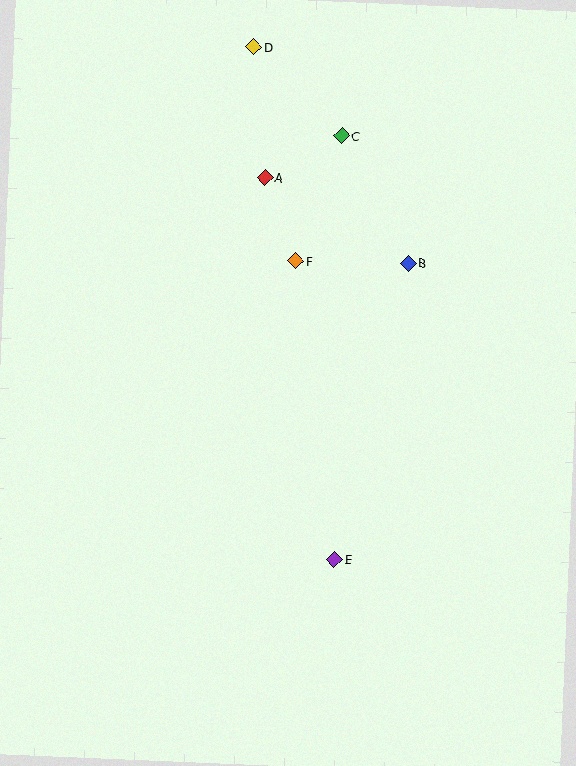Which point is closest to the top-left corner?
Point D is closest to the top-left corner.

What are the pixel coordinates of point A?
Point A is at (265, 177).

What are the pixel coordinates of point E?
Point E is at (334, 559).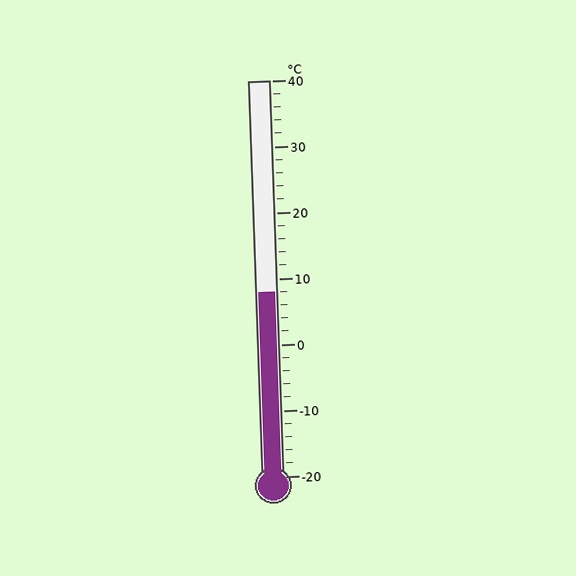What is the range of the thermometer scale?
The thermometer scale ranges from -20°C to 40°C.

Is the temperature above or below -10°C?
The temperature is above -10°C.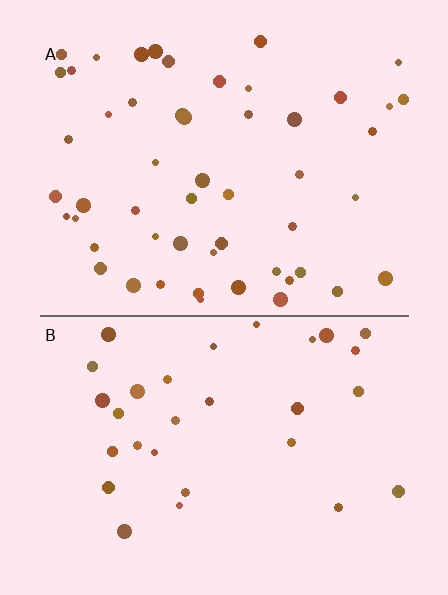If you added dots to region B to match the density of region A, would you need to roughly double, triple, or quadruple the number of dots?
Approximately double.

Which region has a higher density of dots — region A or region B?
A (the top).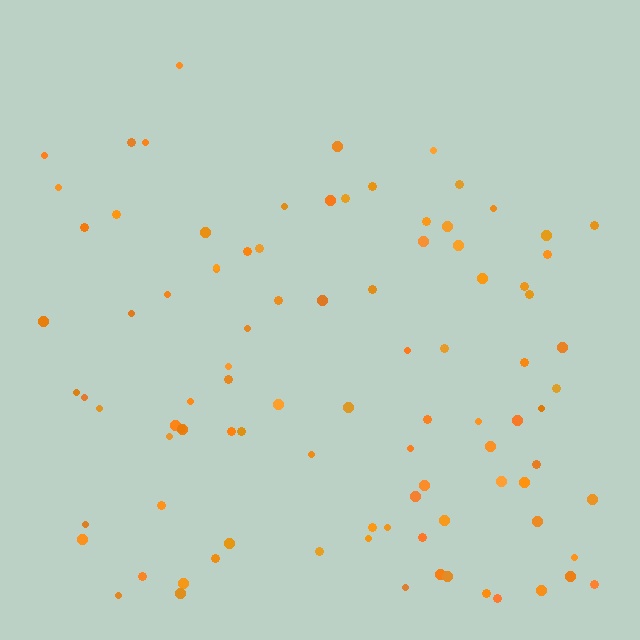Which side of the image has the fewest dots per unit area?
The top.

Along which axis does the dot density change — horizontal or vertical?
Vertical.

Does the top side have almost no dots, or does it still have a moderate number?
Still a moderate number, just noticeably fewer than the bottom.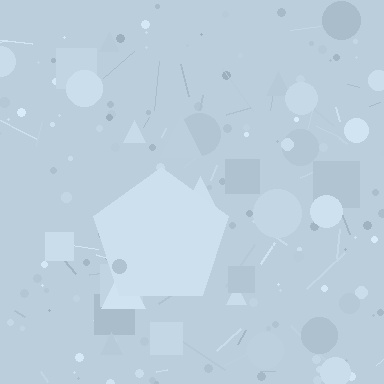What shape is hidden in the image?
A pentagon is hidden in the image.